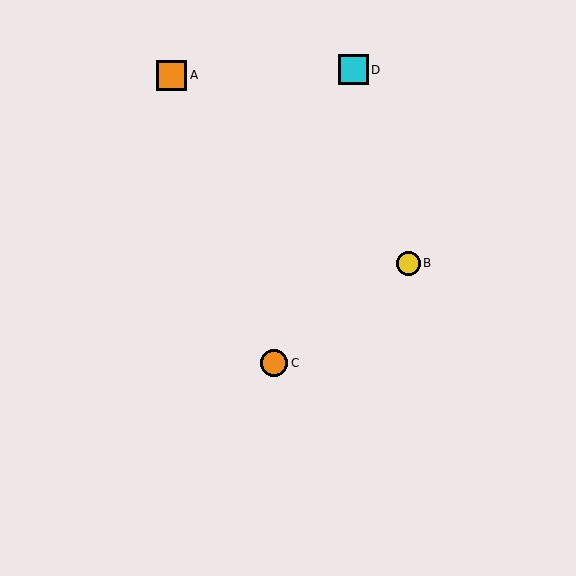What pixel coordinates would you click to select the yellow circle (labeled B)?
Click at (409, 263) to select the yellow circle B.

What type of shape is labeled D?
Shape D is a cyan square.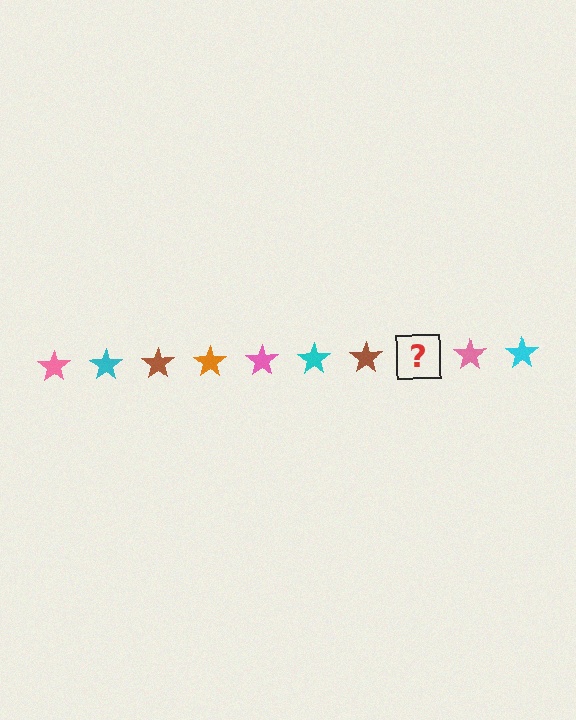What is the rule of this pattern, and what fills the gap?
The rule is that the pattern cycles through pink, cyan, brown, orange stars. The gap should be filled with an orange star.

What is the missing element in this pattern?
The missing element is an orange star.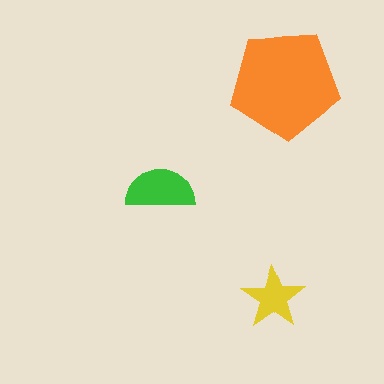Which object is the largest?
The orange pentagon.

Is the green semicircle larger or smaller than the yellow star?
Larger.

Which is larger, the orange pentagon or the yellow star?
The orange pentagon.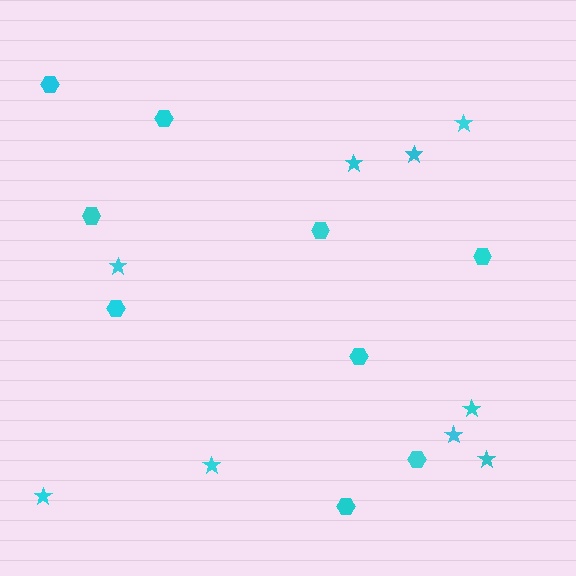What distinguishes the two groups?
There are 2 groups: one group of hexagons (9) and one group of stars (9).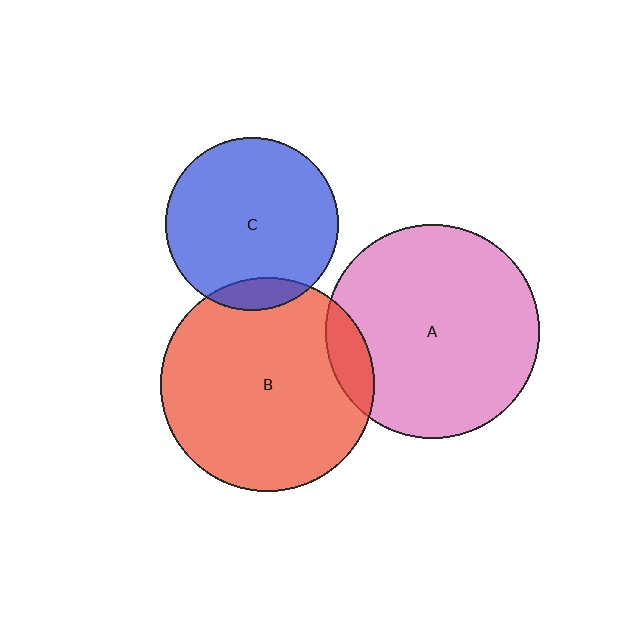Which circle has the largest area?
Circle A (pink).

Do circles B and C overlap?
Yes.